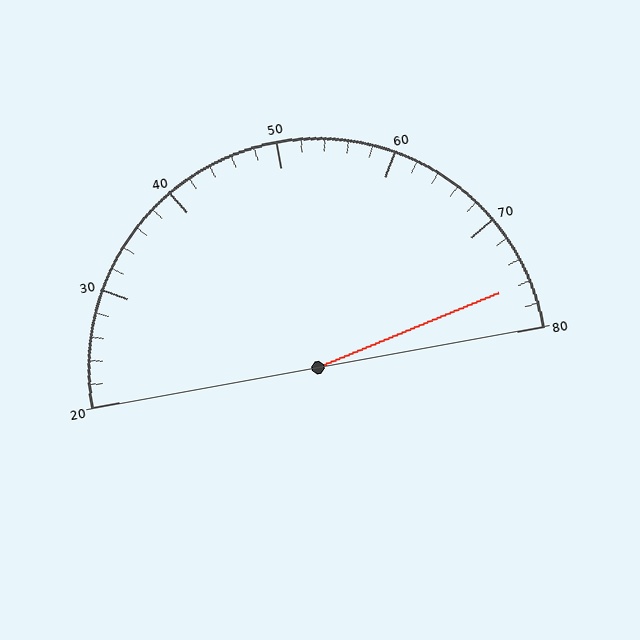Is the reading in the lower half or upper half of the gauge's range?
The reading is in the upper half of the range (20 to 80).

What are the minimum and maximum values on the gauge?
The gauge ranges from 20 to 80.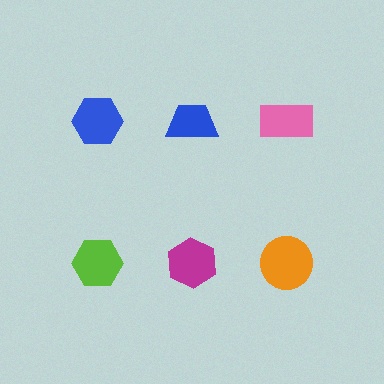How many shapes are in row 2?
3 shapes.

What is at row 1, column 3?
A pink rectangle.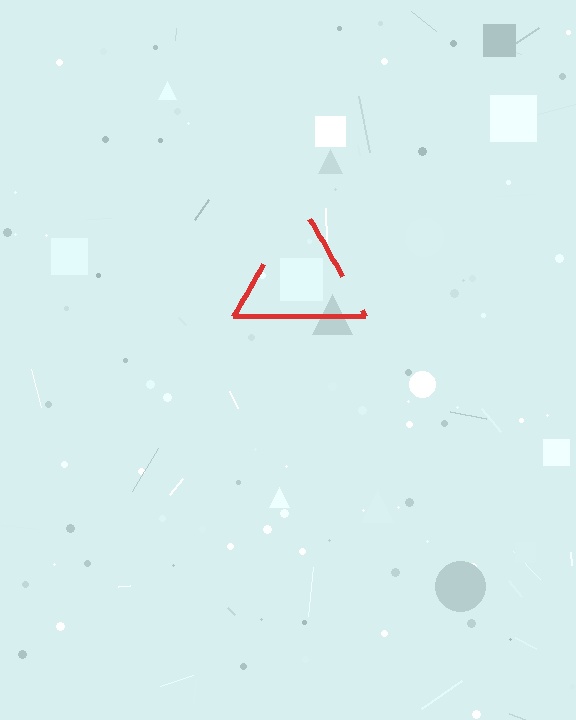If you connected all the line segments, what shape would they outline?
They would outline a triangle.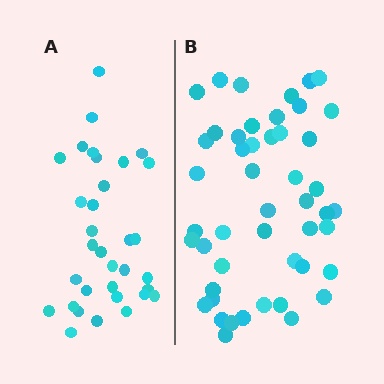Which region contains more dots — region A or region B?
Region B (the right region) has more dots.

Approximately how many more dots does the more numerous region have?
Region B has approximately 15 more dots than region A.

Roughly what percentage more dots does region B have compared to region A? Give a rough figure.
About 45% more.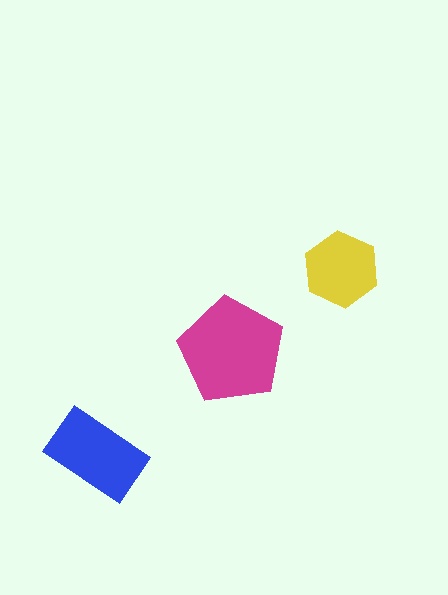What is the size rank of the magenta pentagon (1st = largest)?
1st.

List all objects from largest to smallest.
The magenta pentagon, the blue rectangle, the yellow hexagon.